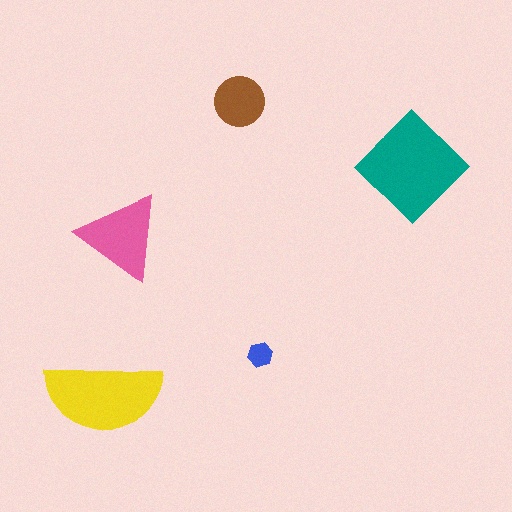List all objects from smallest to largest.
The blue hexagon, the brown circle, the pink triangle, the yellow semicircle, the teal diamond.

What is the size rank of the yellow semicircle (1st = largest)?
2nd.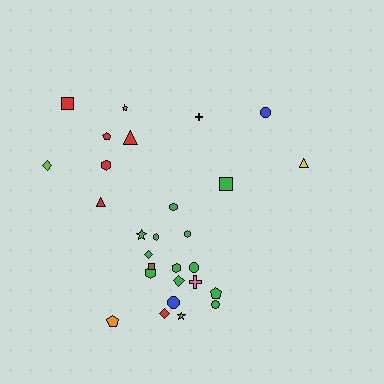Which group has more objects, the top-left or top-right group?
The top-left group.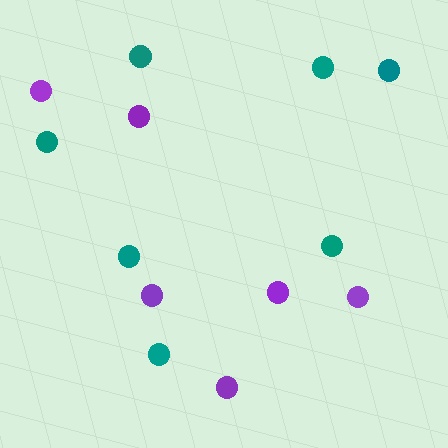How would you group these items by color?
There are 2 groups: one group of teal circles (7) and one group of purple circles (6).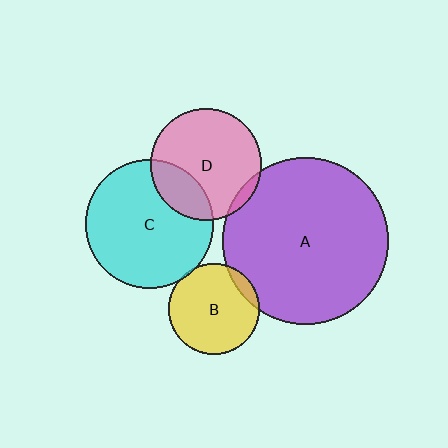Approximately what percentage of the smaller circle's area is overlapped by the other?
Approximately 10%.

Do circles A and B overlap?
Yes.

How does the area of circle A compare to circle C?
Approximately 1.7 times.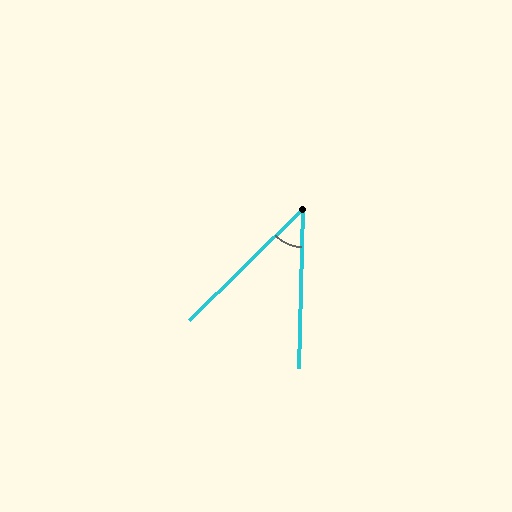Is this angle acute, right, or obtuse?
It is acute.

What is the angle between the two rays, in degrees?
Approximately 44 degrees.